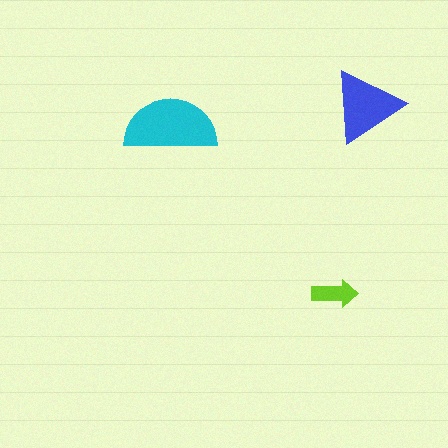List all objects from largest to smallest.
The cyan semicircle, the blue triangle, the lime arrow.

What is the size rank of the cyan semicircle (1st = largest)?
1st.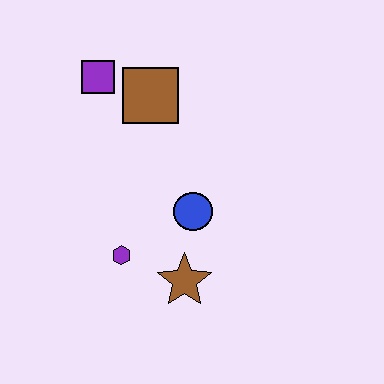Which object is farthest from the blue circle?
The purple square is farthest from the blue circle.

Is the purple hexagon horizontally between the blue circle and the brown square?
No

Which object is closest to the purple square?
The brown square is closest to the purple square.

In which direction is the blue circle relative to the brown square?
The blue circle is below the brown square.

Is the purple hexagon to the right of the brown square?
No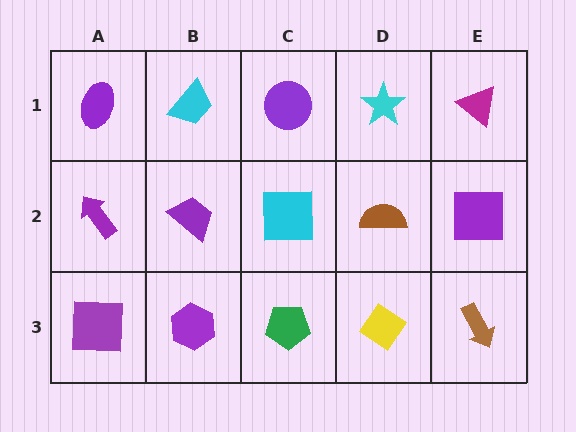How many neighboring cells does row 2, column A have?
3.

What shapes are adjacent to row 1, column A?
A purple arrow (row 2, column A), a cyan trapezoid (row 1, column B).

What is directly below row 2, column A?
A purple square.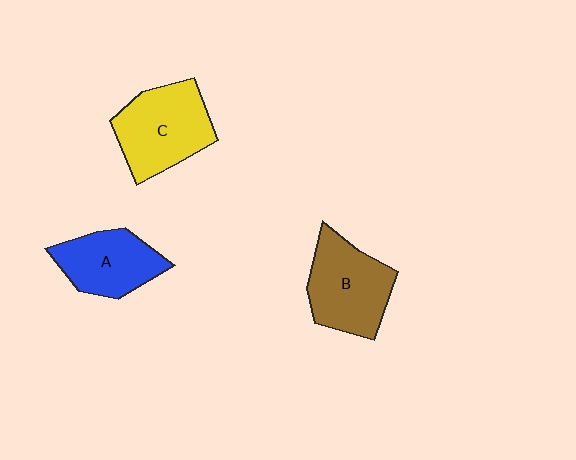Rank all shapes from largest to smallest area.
From largest to smallest: C (yellow), B (brown), A (blue).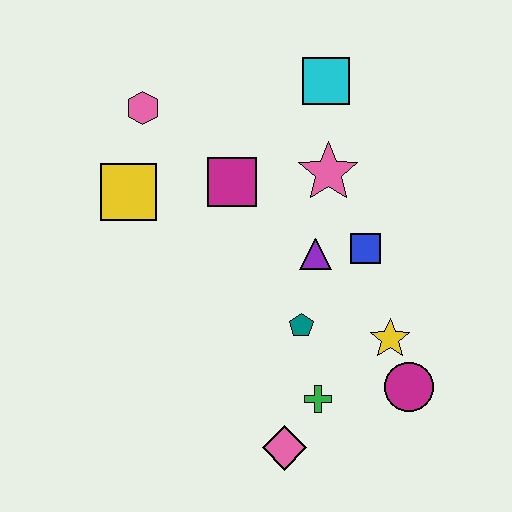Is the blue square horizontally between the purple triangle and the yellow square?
No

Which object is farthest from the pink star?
The pink diamond is farthest from the pink star.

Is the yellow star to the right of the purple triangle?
Yes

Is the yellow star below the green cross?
No